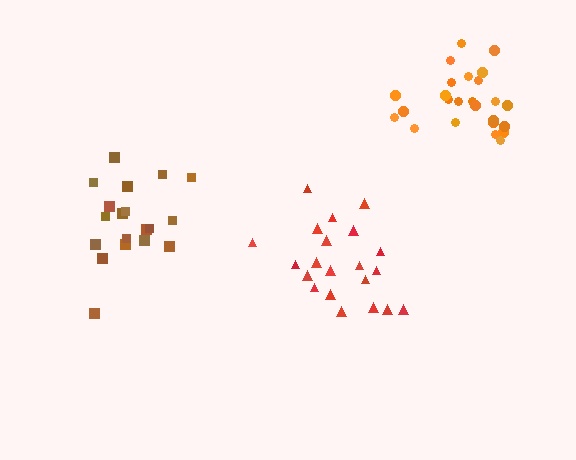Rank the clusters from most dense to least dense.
orange, red, brown.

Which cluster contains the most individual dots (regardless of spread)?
Orange (25).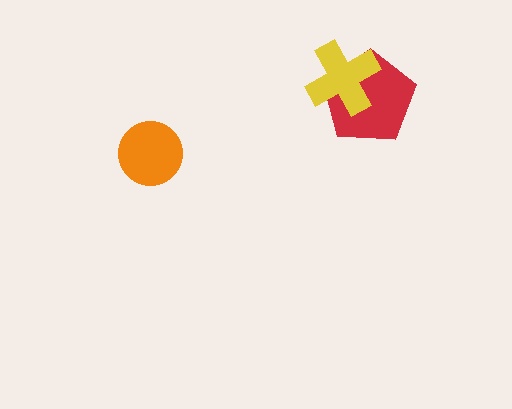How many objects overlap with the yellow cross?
1 object overlaps with the yellow cross.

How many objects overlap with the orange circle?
0 objects overlap with the orange circle.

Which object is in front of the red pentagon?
The yellow cross is in front of the red pentagon.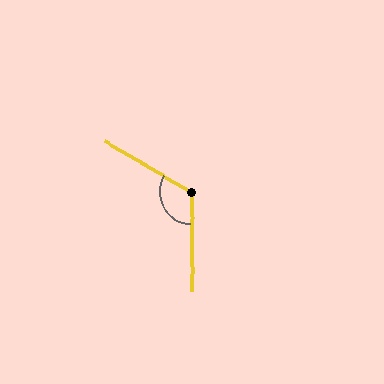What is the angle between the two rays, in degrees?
Approximately 121 degrees.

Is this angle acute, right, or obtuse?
It is obtuse.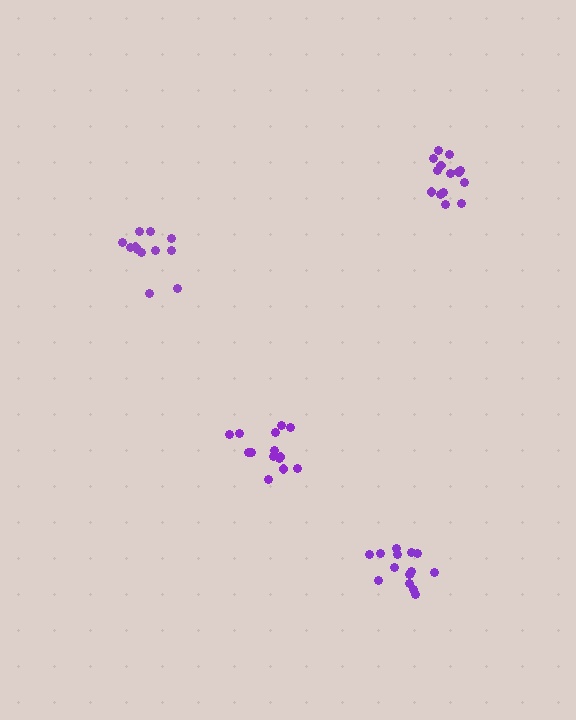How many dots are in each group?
Group 1: 14 dots, Group 2: 15 dots, Group 3: 14 dots, Group 4: 12 dots (55 total).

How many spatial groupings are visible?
There are 4 spatial groupings.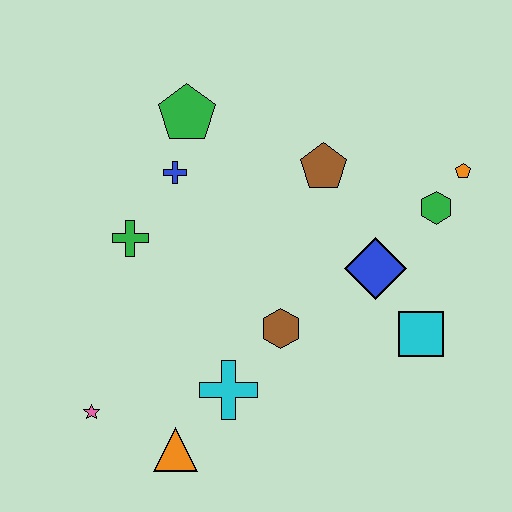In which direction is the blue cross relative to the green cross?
The blue cross is above the green cross.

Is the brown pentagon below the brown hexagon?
No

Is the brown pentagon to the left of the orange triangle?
No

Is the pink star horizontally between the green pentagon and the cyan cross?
No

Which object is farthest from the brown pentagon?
The pink star is farthest from the brown pentagon.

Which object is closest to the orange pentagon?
The green hexagon is closest to the orange pentagon.